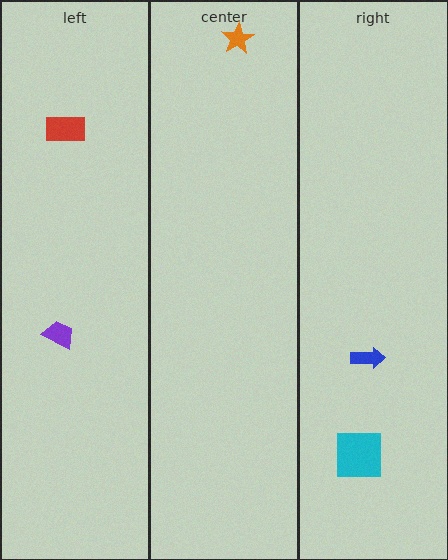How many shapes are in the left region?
2.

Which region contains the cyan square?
The right region.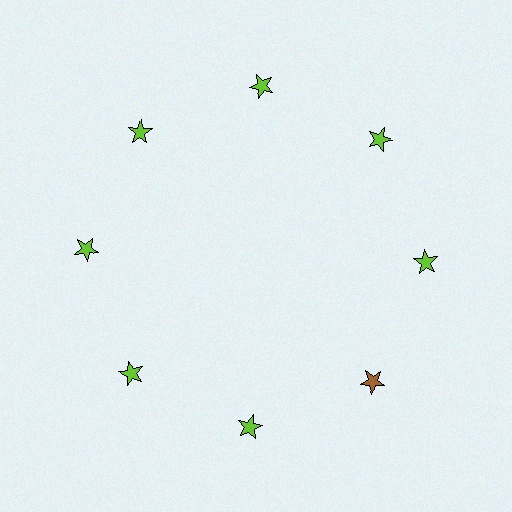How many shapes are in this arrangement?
There are 8 shapes arranged in a ring pattern.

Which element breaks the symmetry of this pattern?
The brown star at roughly the 4 o'clock position breaks the symmetry. All other shapes are lime stars.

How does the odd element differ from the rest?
It has a different color: brown instead of lime.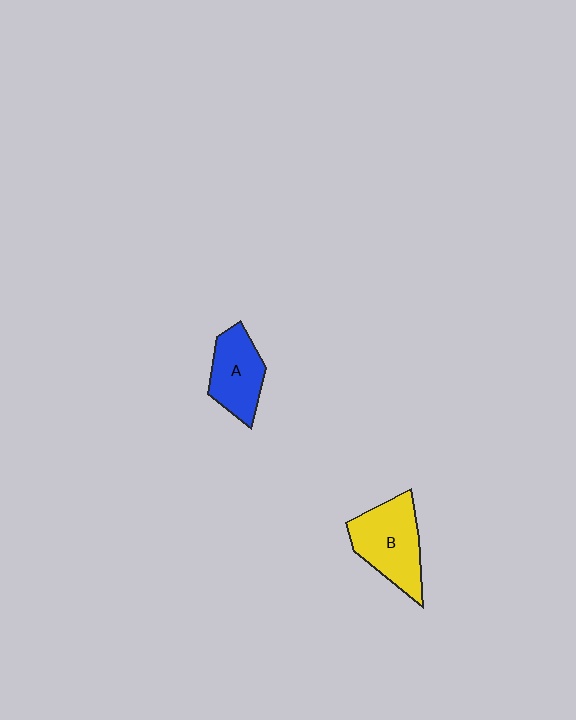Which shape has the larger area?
Shape B (yellow).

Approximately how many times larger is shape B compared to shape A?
Approximately 1.3 times.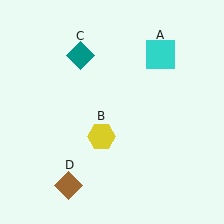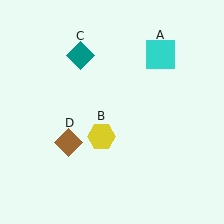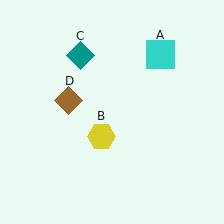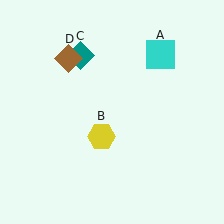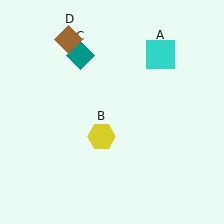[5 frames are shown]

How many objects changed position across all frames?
1 object changed position: brown diamond (object D).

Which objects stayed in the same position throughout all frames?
Cyan square (object A) and yellow hexagon (object B) and teal diamond (object C) remained stationary.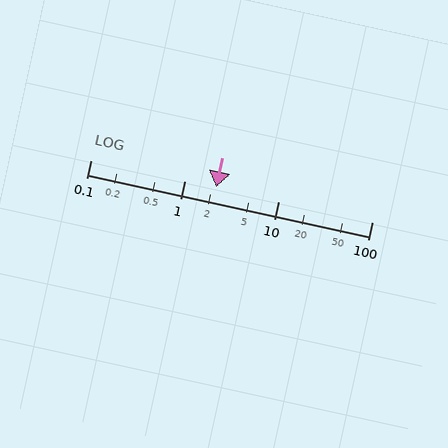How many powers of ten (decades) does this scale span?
The scale spans 3 decades, from 0.1 to 100.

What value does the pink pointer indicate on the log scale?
The pointer indicates approximately 2.2.